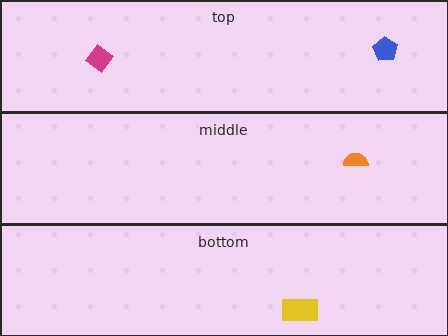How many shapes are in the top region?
2.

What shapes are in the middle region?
The orange semicircle.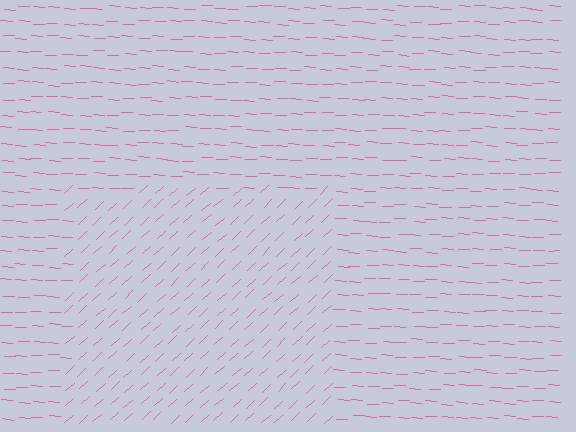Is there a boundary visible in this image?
Yes, there is a texture boundary formed by a change in line orientation.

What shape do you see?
I see a rectangle.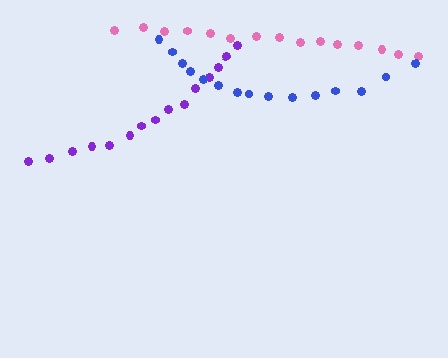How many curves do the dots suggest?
There are 3 distinct paths.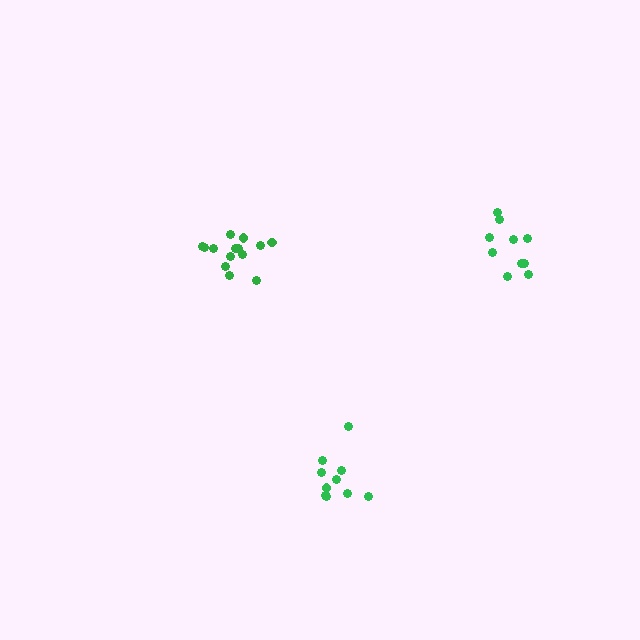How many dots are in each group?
Group 1: 14 dots, Group 2: 10 dots, Group 3: 10 dots (34 total).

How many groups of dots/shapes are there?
There are 3 groups.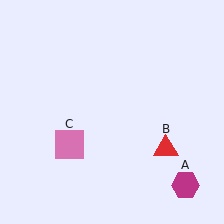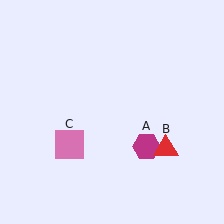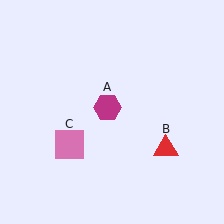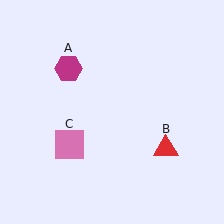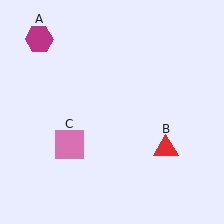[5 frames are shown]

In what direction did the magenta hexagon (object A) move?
The magenta hexagon (object A) moved up and to the left.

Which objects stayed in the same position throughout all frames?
Red triangle (object B) and pink square (object C) remained stationary.